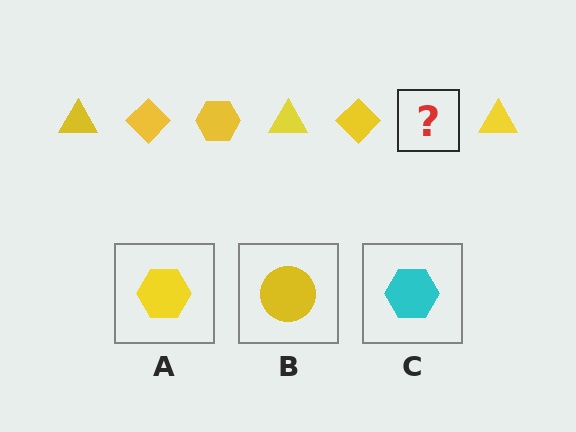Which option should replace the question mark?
Option A.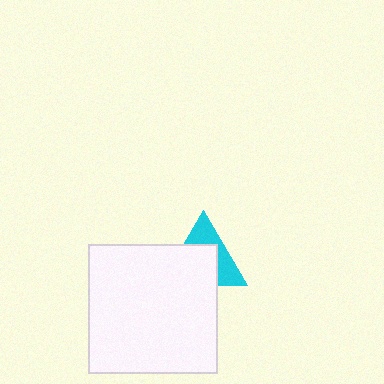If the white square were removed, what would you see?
You would see the complete cyan triangle.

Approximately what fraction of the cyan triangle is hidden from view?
Roughly 57% of the cyan triangle is hidden behind the white square.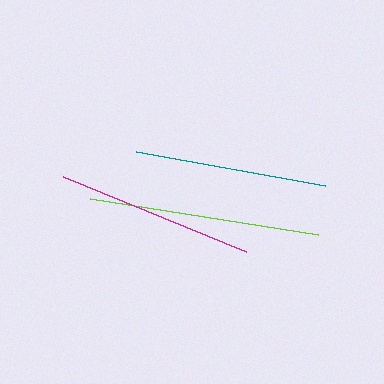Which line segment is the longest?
The lime line is the longest at approximately 231 pixels.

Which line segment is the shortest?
The teal line is the shortest at approximately 192 pixels.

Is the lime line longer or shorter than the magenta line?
The lime line is longer than the magenta line.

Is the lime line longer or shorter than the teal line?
The lime line is longer than the teal line.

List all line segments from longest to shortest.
From longest to shortest: lime, magenta, teal.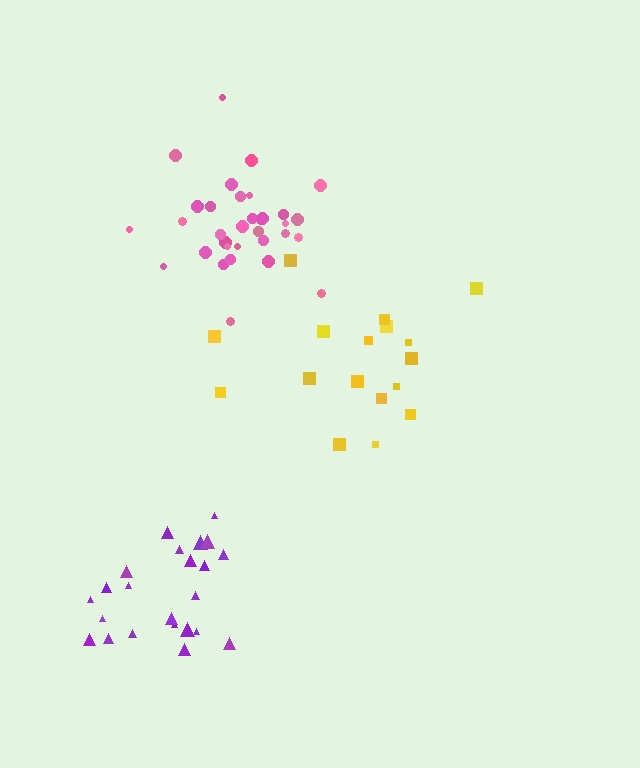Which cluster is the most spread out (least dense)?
Yellow.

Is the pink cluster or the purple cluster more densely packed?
Pink.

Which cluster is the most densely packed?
Pink.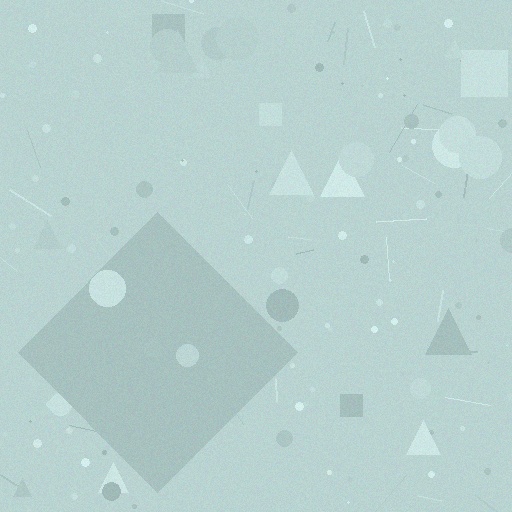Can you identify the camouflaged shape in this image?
The camouflaged shape is a diamond.